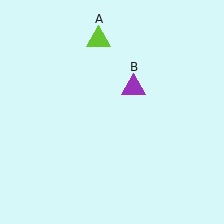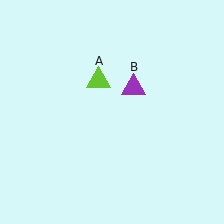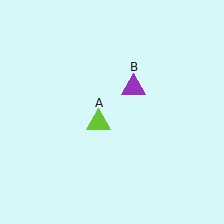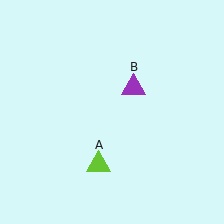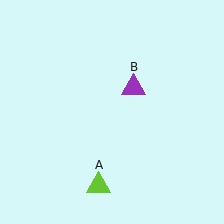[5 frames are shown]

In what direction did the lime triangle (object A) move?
The lime triangle (object A) moved down.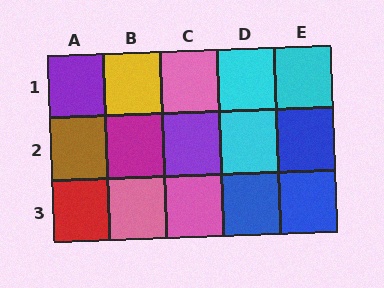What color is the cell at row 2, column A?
Brown.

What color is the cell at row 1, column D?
Cyan.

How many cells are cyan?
3 cells are cyan.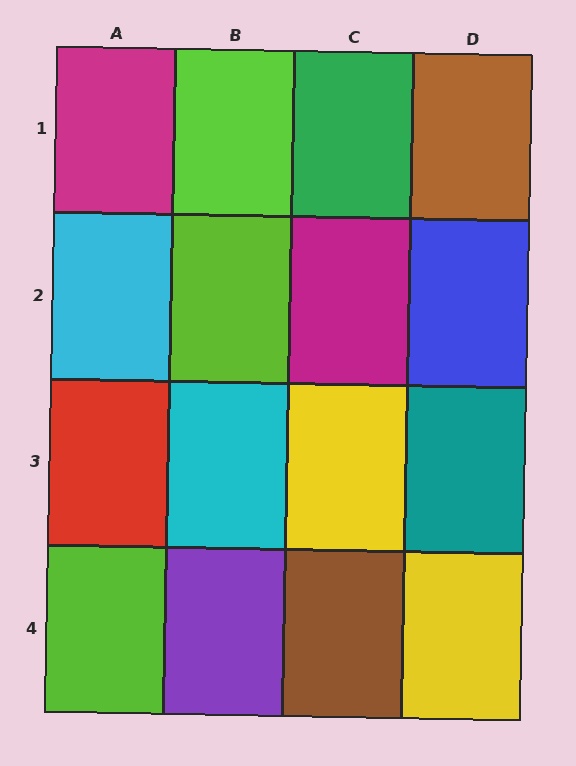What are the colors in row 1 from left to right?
Magenta, lime, green, brown.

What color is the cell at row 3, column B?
Cyan.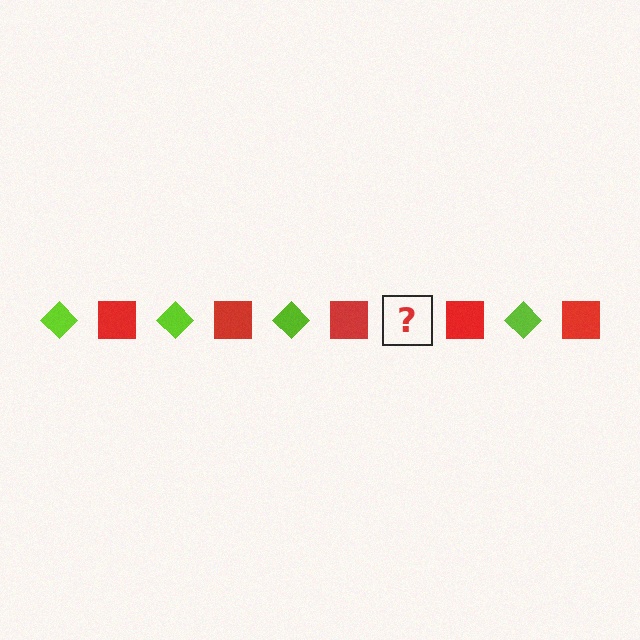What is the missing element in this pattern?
The missing element is a lime diamond.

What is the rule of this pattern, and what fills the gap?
The rule is that the pattern alternates between lime diamond and red square. The gap should be filled with a lime diamond.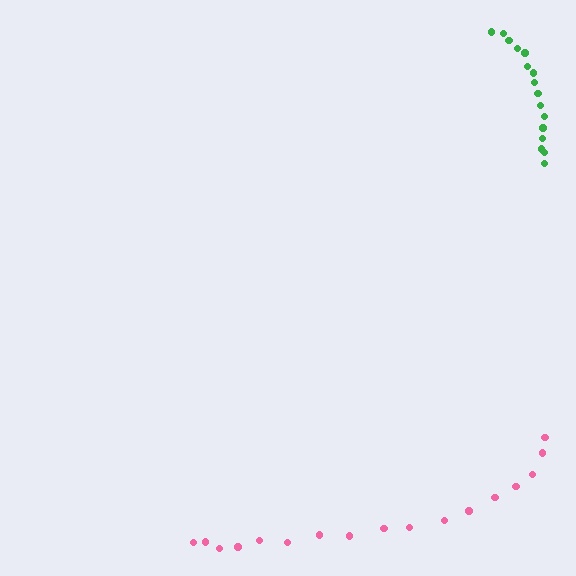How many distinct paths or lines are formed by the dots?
There are 2 distinct paths.